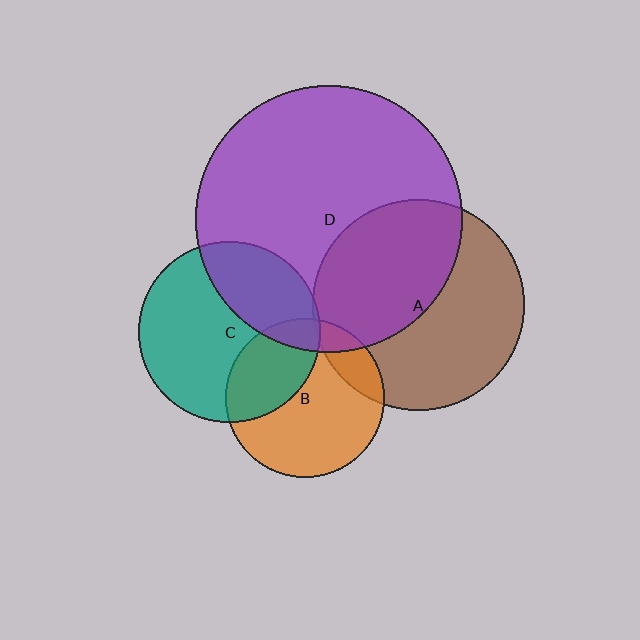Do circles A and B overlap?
Yes.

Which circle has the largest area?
Circle D (purple).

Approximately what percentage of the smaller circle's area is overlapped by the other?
Approximately 15%.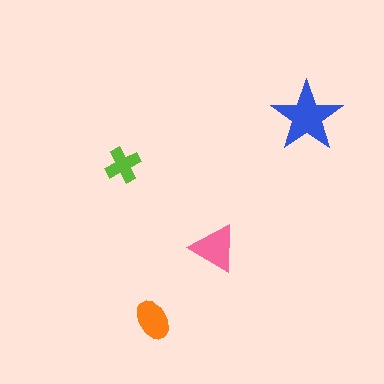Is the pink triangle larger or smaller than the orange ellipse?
Larger.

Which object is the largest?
The blue star.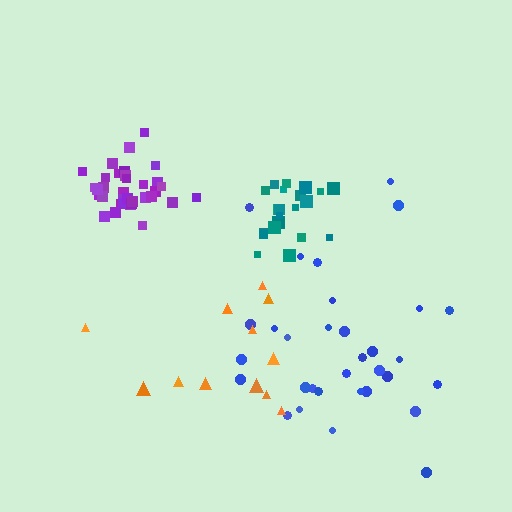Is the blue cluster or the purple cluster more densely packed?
Purple.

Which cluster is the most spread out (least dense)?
Orange.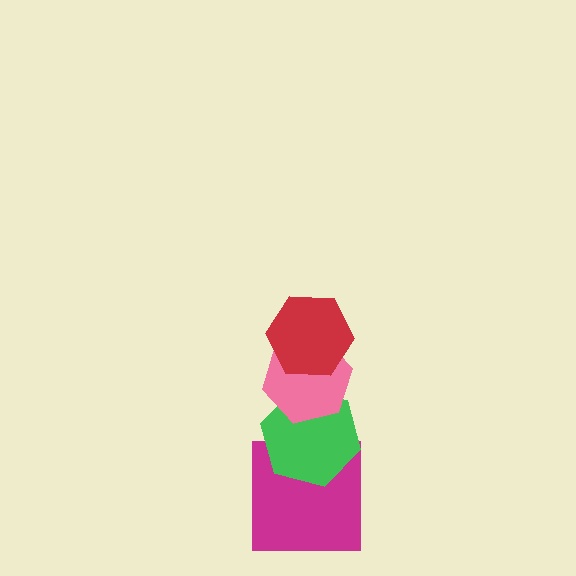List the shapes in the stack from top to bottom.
From top to bottom: the red hexagon, the pink hexagon, the green hexagon, the magenta square.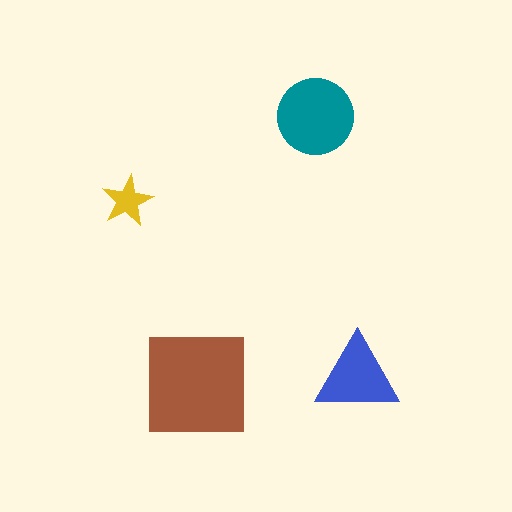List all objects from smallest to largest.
The yellow star, the blue triangle, the teal circle, the brown square.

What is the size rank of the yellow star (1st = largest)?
4th.